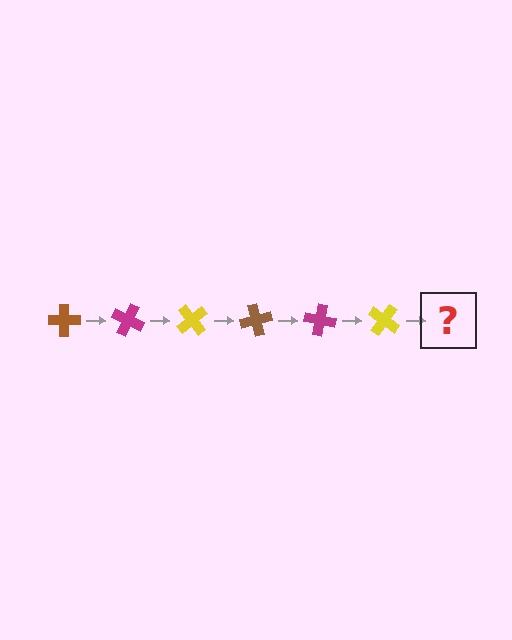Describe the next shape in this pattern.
It should be a brown cross, rotated 150 degrees from the start.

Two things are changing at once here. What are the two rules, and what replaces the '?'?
The two rules are that it rotates 25 degrees each step and the color cycles through brown, magenta, and yellow. The '?' should be a brown cross, rotated 150 degrees from the start.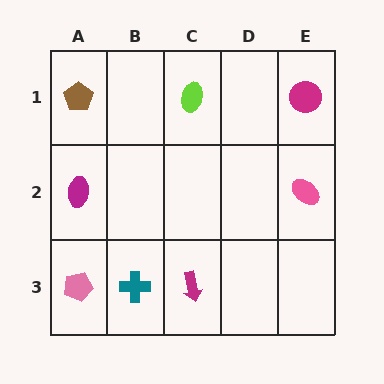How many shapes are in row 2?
2 shapes.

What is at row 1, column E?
A magenta circle.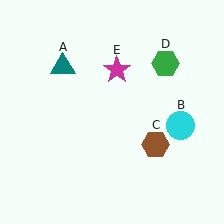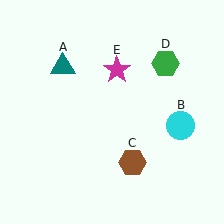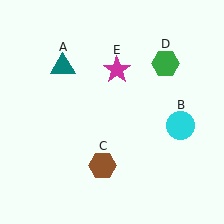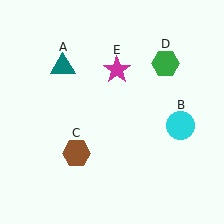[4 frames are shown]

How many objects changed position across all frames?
1 object changed position: brown hexagon (object C).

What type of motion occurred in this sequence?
The brown hexagon (object C) rotated clockwise around the center of the scene.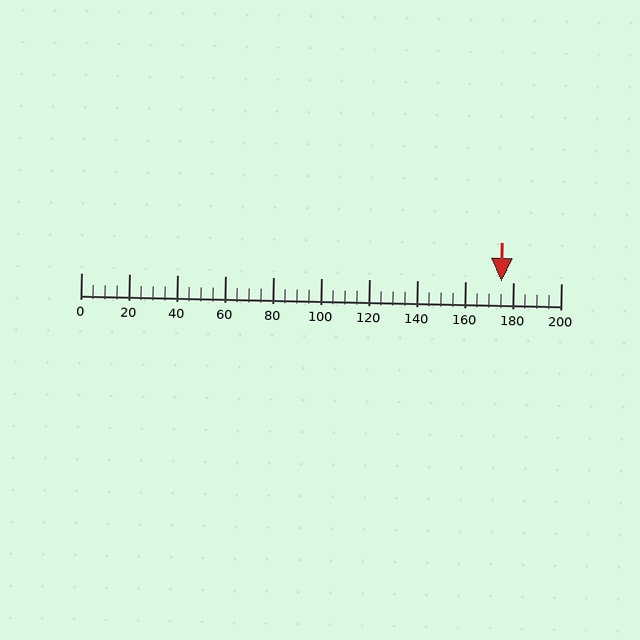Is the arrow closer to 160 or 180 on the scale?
The arrow is closer to 180.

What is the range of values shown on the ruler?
The ruler shows values from 0 to 200.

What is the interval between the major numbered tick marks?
The major tick marks are spaced 20 units apart.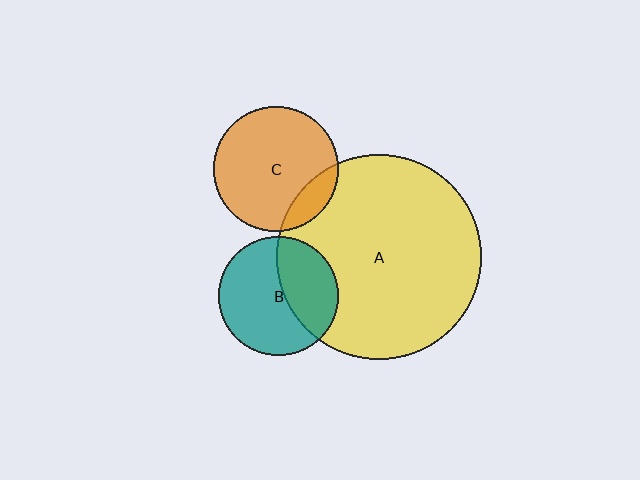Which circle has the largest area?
Circle A (yellow).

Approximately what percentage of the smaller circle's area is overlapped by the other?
Approximately 15%.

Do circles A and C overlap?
Yes.